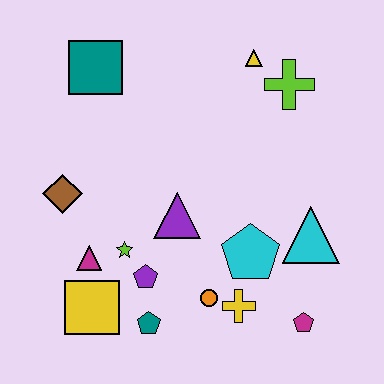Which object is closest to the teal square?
The brown diamond is closest to the teal square.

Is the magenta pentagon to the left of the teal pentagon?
No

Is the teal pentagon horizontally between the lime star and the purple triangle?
Yes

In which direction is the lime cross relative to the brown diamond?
The lime cross is to the right of the brown diamond.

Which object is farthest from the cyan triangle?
The teal square is farthest from the cyan triangle.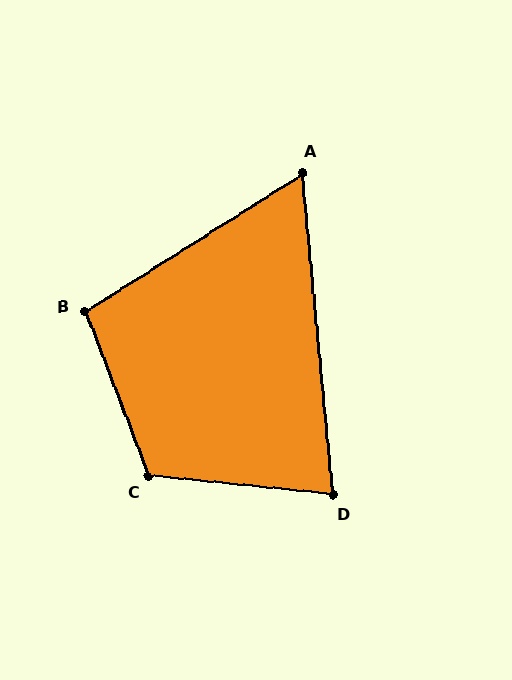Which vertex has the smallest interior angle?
A, at approximately 63 degrees.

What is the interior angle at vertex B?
Approximately 101 degrees (obtuse).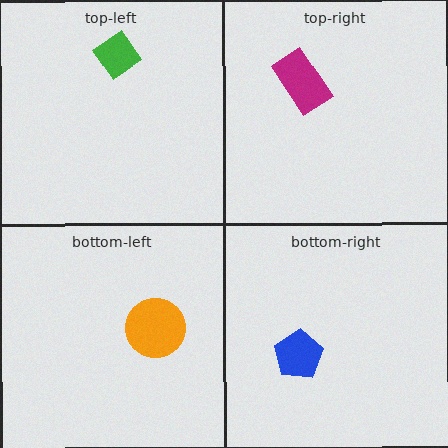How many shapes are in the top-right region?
1.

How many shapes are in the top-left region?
1.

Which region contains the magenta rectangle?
The top-right region.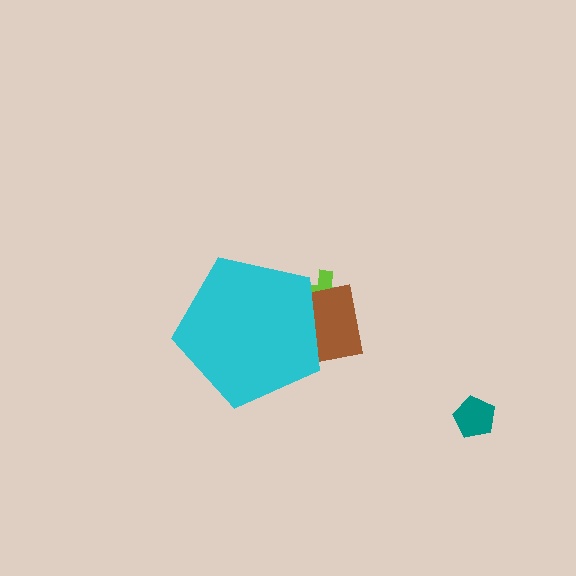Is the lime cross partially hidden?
Yes, the lime cross is partially hidden behind the cyan pentagon.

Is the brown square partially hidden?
Yes, the brown square is partially hidden behind the cyan pentagon.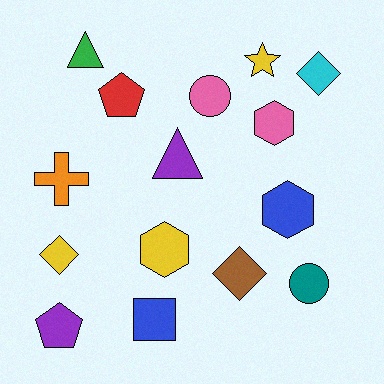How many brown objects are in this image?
There is 1 brown object.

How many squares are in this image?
There is 1 square.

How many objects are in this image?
There are 15 objects.